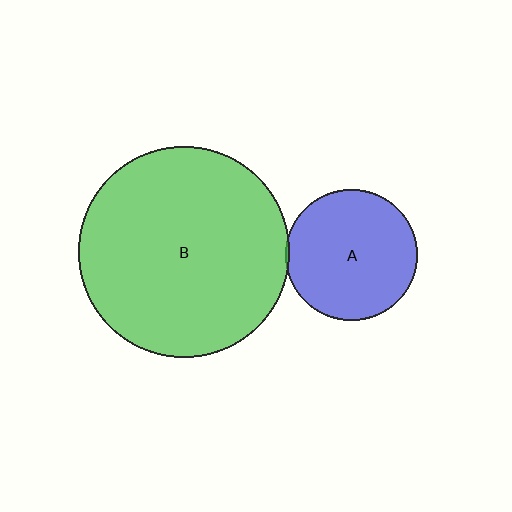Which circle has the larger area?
Circle B (green).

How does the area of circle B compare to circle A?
Approximately 2.6 times.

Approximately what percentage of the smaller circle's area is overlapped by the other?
Approximately 5%.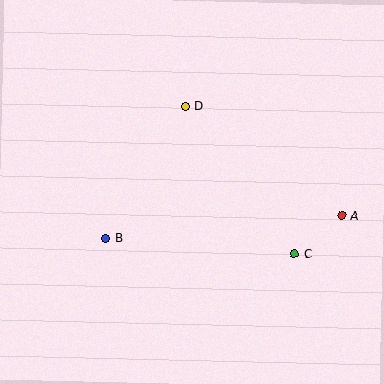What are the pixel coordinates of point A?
Point A is at (342, 215).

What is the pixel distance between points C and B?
The distance between C and B is 189 pixels.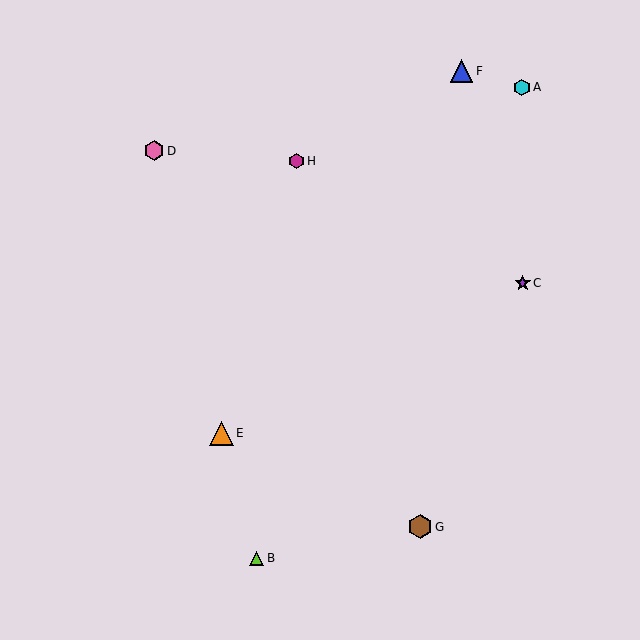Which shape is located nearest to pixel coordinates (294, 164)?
The magenta hexagon (labeled H) at (296, 161) is nearest to that location.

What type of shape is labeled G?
Shape G is a brown hexagon.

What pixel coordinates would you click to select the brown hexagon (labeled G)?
Click at (420, 527) to select the brown hexagon G.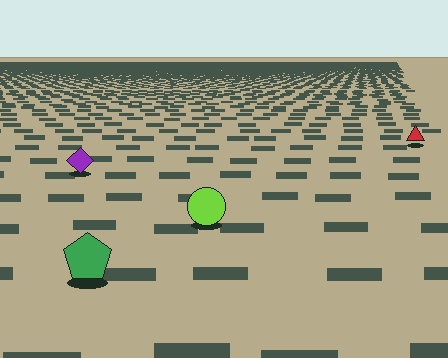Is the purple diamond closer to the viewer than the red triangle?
Yes. The purple diamond is closer — you can tell from the texture gradient: the ground texture is coarser near it.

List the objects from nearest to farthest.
From nearest to farthest: the green pentagon, the lime circle, the purple diamond, the red triangle.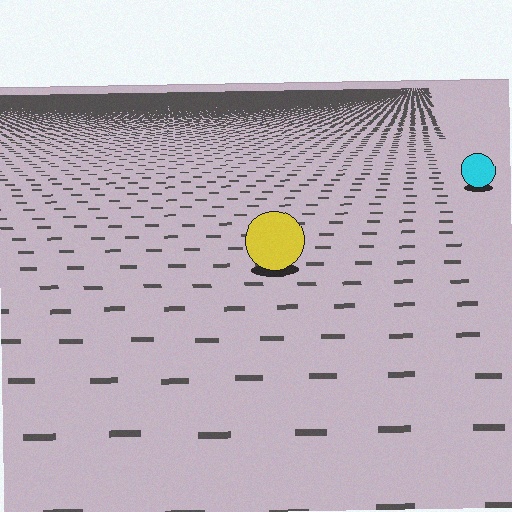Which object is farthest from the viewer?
The cyan circle is farthest from the viewer. It appears smaller and the ground texture around it is denser.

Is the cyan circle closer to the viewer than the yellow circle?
No. The yellow circle is closer — you can tell from the texture gradient: the ground texture is coarser near it.